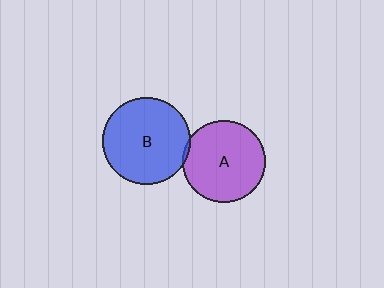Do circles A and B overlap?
Yes.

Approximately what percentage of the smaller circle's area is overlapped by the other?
Approximately 5%.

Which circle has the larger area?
Circle B (blue).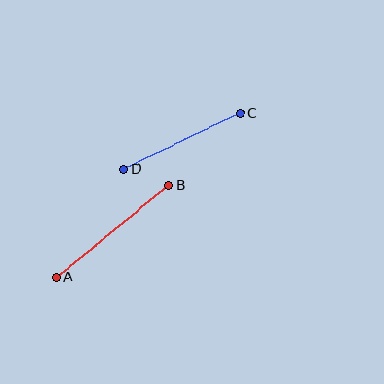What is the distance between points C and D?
The distance is approximately 129 pixels.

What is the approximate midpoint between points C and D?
The midpoint is at approximately (182, 141) pixels.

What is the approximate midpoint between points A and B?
The midpoint is at approximately (113, 231) pixels.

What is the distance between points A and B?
The distance is approximately 145 pixels.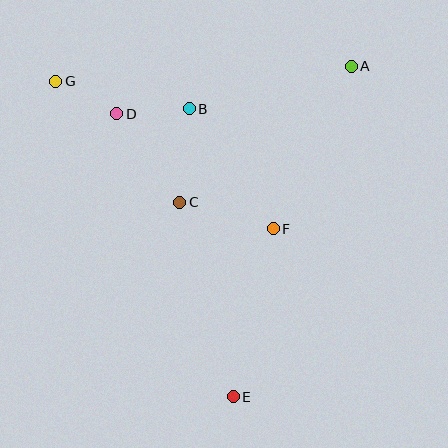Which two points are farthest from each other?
Points E and G are farthest from each other.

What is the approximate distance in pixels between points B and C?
The distance between B and C is approximately 94 pixels.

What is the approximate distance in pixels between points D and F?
The distance between D and F is approximately 194 pixels.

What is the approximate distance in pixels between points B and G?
The distance between B and G is approximately 136 pixels.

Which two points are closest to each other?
Points D and G are closest to each other.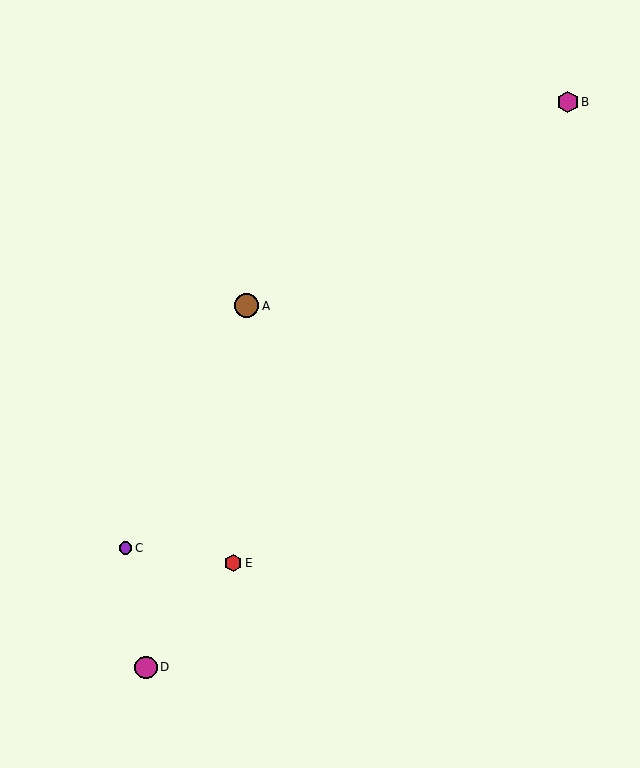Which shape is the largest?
The brown circle (labeled A) is the largest.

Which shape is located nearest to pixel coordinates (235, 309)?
The brown circle (labeled A) at (247, 306) is nearest to that location.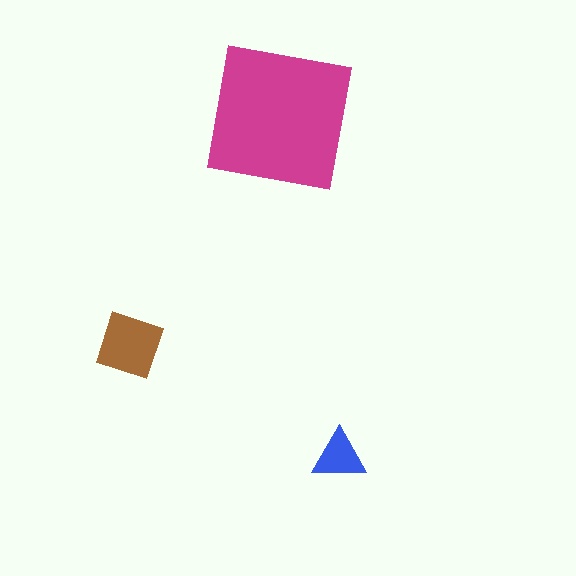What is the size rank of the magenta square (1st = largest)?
1st.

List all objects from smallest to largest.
The blue triangle, the brown diamond, the magenta square.